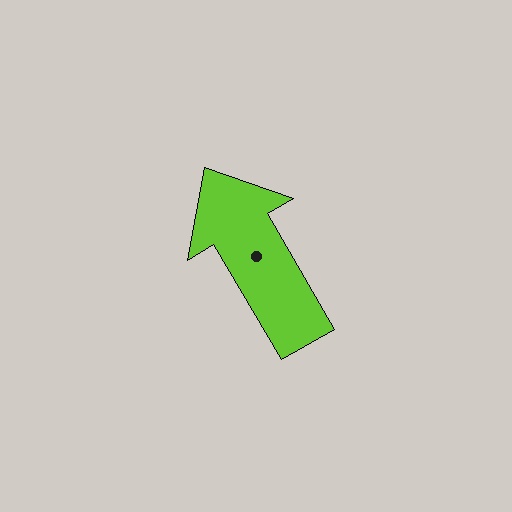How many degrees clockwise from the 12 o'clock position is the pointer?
Approximately 330 degrees.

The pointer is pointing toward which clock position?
Roughly 11 o'clock.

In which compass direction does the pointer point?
Northwest.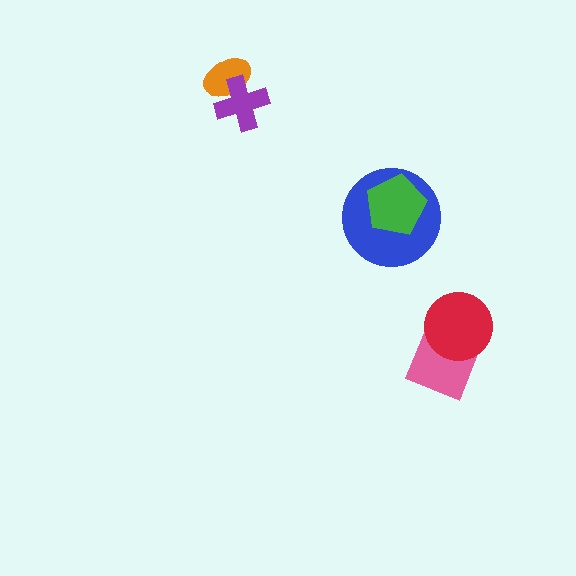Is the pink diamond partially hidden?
Yes, it is partially covered by another shape.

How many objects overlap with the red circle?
1 object overlaps with the red circle.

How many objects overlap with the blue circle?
1 object overlaps with the blue circle.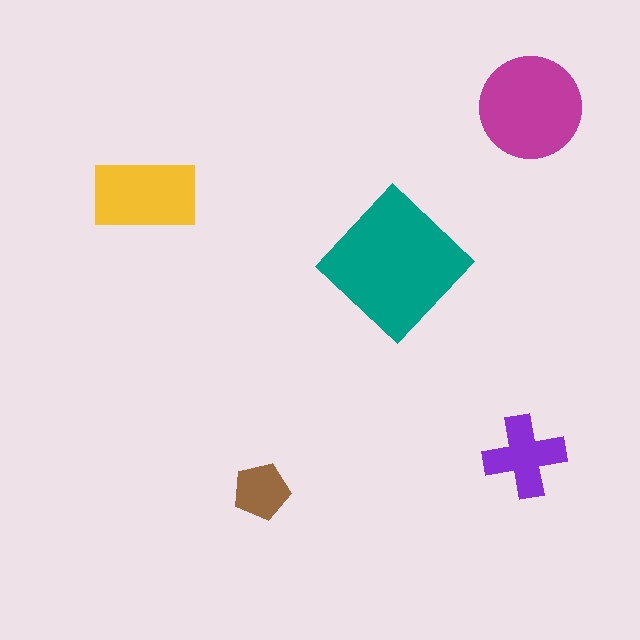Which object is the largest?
The teal diamond.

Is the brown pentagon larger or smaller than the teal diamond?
Smaller.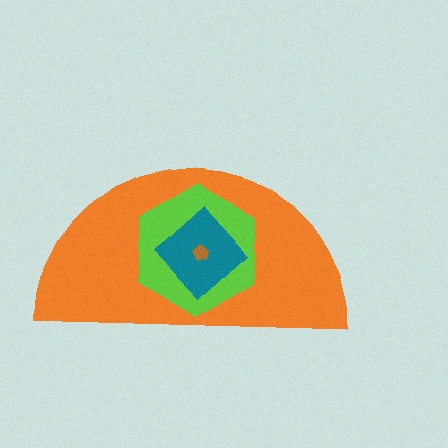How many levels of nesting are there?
4.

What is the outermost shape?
The orange semicircle.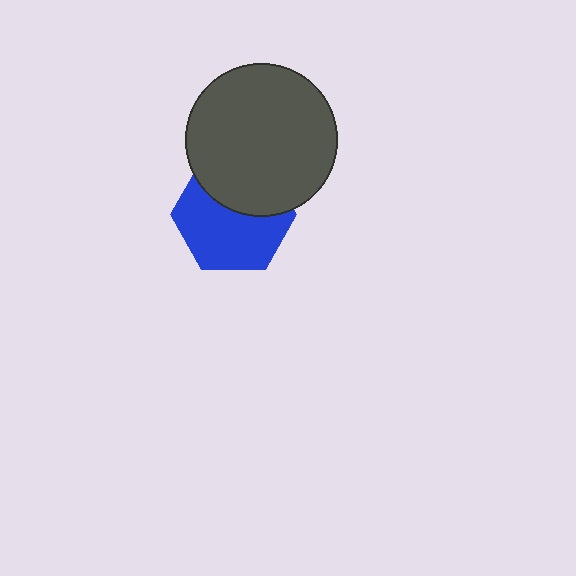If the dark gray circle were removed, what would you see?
You would see the complete blue hexagon.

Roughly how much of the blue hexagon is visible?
About half of it is visible (roughly 61%).